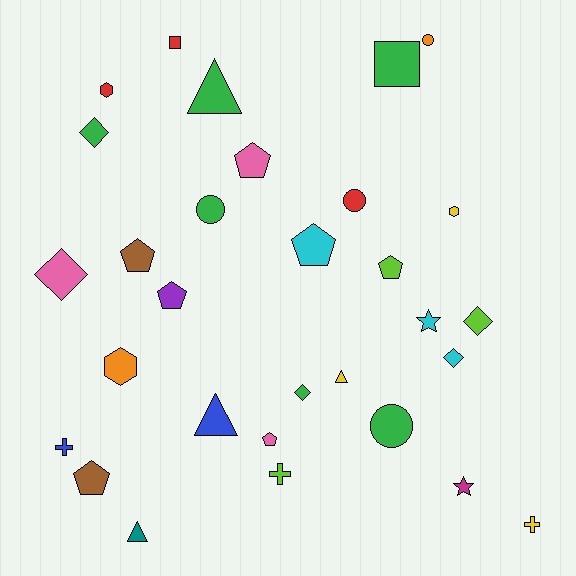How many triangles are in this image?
There are 4 triangles.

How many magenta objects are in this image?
There is 1 magenta object.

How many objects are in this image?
There are 30 objects.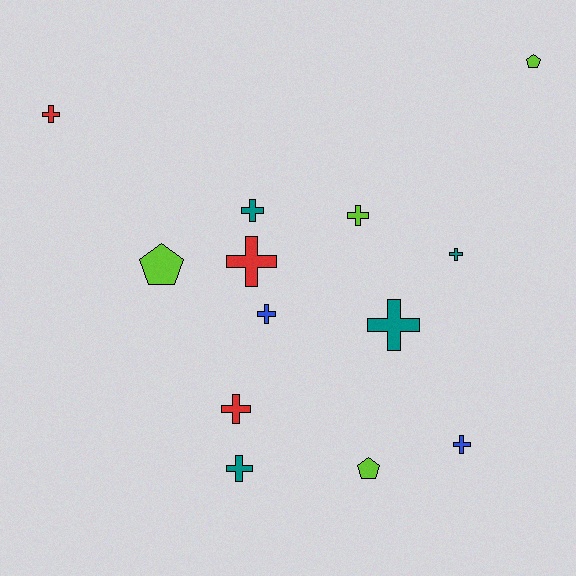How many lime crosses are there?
There is 1 lime cross.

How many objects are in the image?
There are 13 objects.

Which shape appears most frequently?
Cross, with 10 objects.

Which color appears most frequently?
Teal, with 4 objects.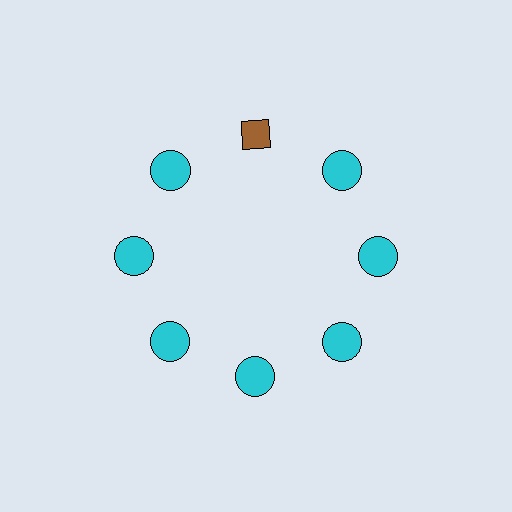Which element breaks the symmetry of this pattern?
The brown diamond at roughly the 12 o'clock position breaks the symmetry. All other shapes are cyan circles.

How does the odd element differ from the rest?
It differs in both color (brown instead of cyan) and shape (diamond instead of circle).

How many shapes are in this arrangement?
There are 8 shapes arranged in a ring pattern.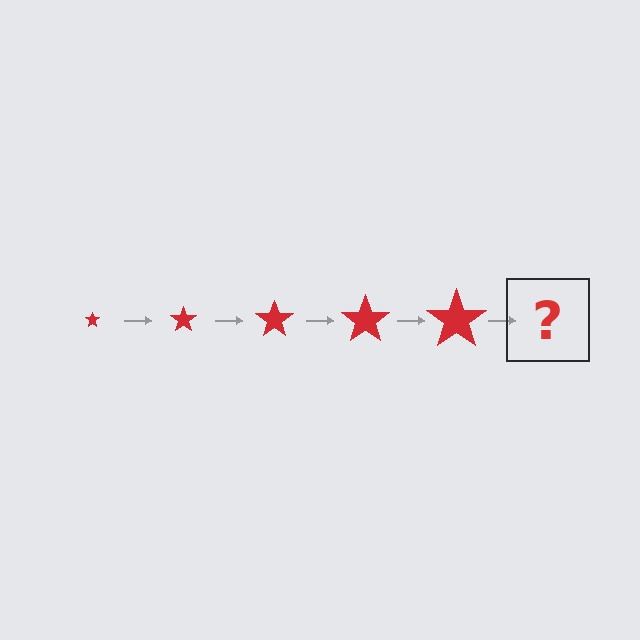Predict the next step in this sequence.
The next step is a red star, larger than the previous one.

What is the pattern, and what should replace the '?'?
The pattern is that the star gets progressively larger each step. The '?' should be a red star, larger than the previous one.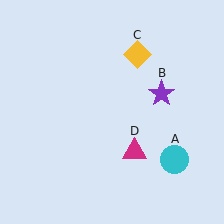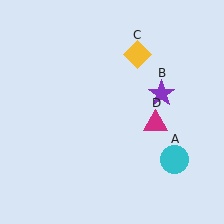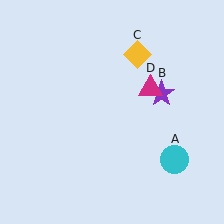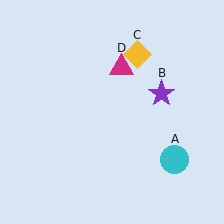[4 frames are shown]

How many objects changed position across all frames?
1 object changed position: magenta triangle (object D).